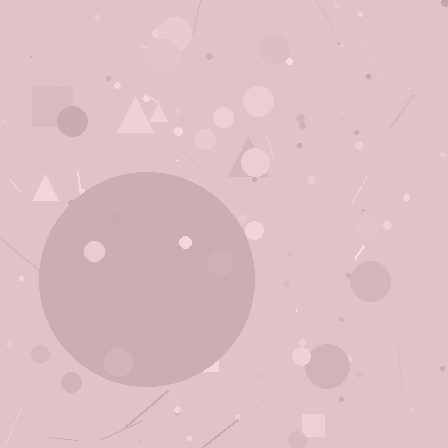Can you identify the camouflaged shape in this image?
The camouflaged shape is a circle.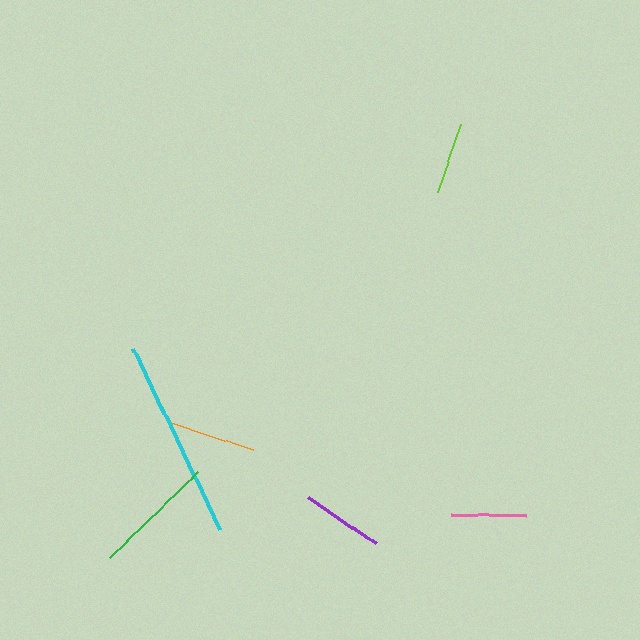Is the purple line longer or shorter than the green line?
The green line is longer than the purple line.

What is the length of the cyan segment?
The cyan segment is approximately 201 pixels long.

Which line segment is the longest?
The cyan line is the longest at approximately 201 pixels.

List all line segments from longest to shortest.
From longest to shortest: cyan, green, orange, purple, pink, lime.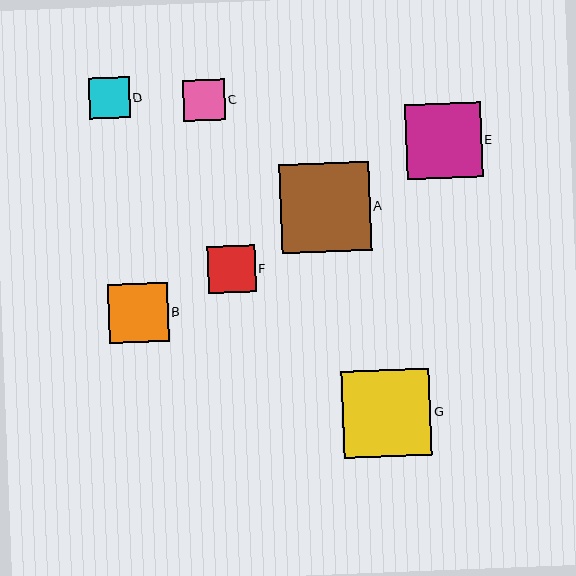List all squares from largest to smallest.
From largest to smallest: A, G, E, B, F, C, D.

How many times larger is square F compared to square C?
Square F is approximately 1.1 times the size of square C.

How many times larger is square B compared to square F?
Square B is approximately 1.2 times the size of square F.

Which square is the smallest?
Square D is the smallest with a size of approximately 40 pixels.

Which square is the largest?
Square A is the largest with a size of approximately 89 pixels.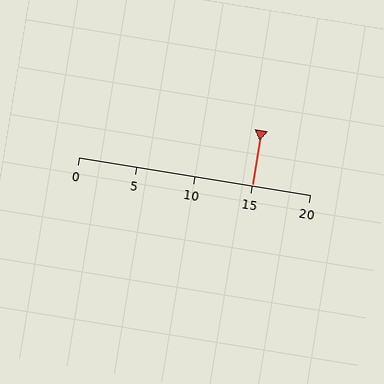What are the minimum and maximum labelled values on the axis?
The axis runs from 0 to 20.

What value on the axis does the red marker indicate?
The marker indicates approximately 15.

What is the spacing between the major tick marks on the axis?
The major ticks are spaced 5 apart.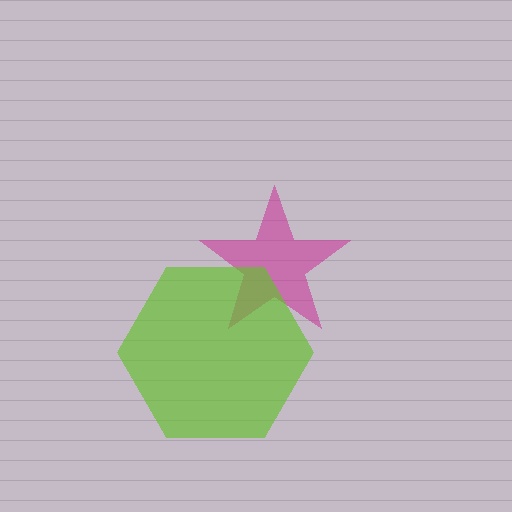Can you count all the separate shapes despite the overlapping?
Yes, there are 2 separate shapes.